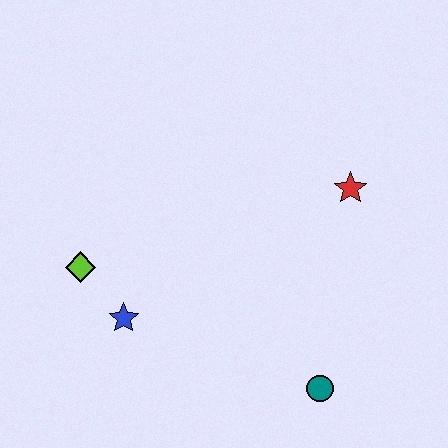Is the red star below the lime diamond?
No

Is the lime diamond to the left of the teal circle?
Yes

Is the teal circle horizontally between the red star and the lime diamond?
Yes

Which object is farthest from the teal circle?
The lime diamond is farthest from the teal circle.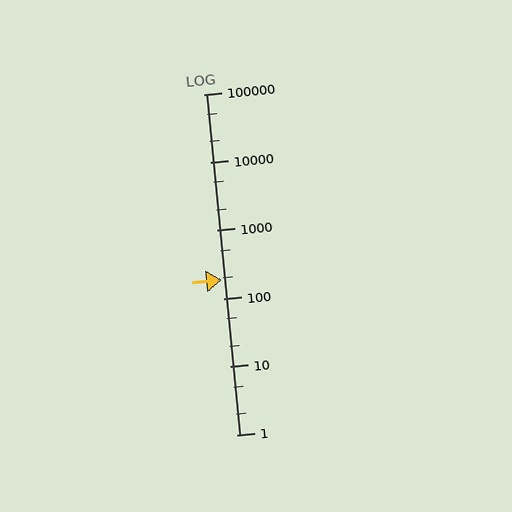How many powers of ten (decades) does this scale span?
The scale spans 5 decades, from 1 to 100000.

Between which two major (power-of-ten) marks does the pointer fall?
The pointer is between 100 and 1000.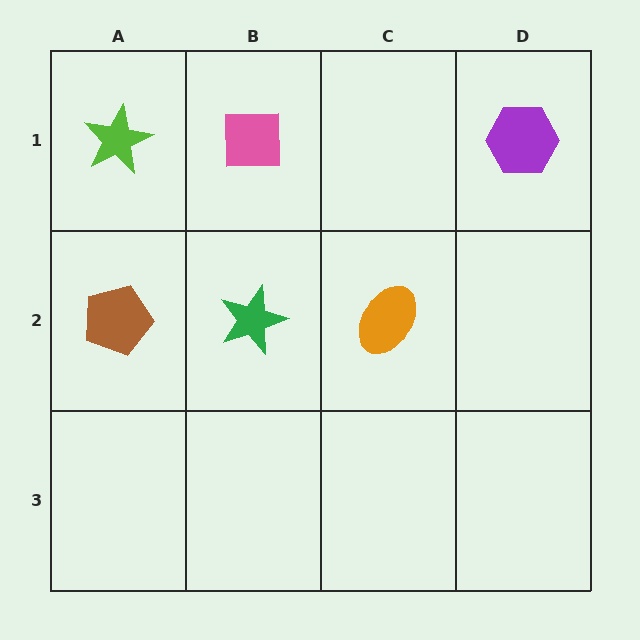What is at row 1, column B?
A pink square.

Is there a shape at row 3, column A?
No, that cell is empty.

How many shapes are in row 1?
3 shapes.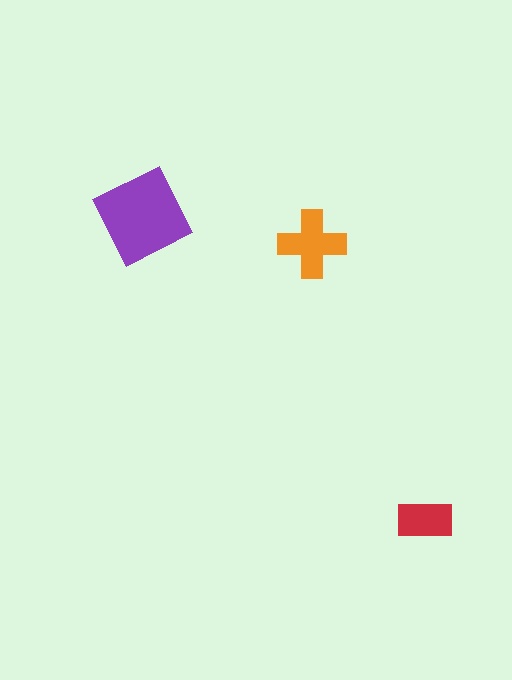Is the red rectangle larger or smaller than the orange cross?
Smaller.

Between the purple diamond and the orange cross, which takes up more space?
The purple diamond.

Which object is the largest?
The purple diamond.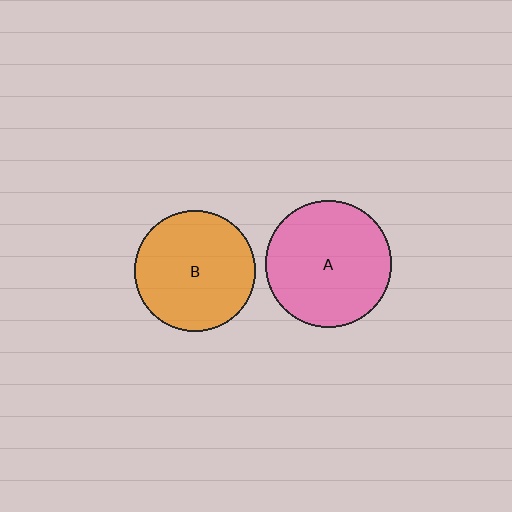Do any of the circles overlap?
No, none of the circles overlap.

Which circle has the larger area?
Circle A (pink).